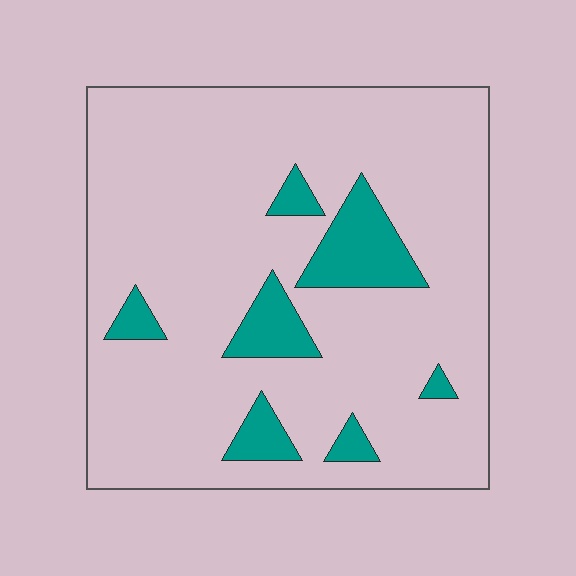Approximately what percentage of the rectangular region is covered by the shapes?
Approximately 15%.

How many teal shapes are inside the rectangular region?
7.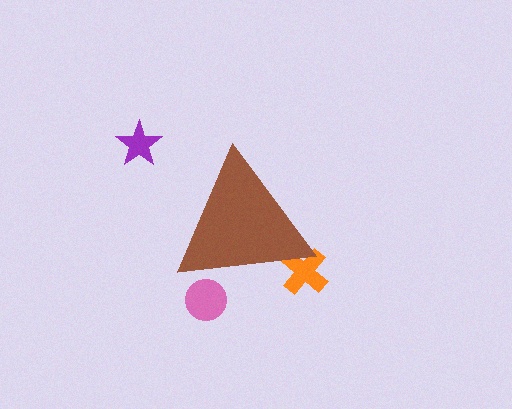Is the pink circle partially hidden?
Yes, the pink circle is partially hidden behind the brown triangle.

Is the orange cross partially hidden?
Yes, the orange cross is partially hidden behind the brown triangle.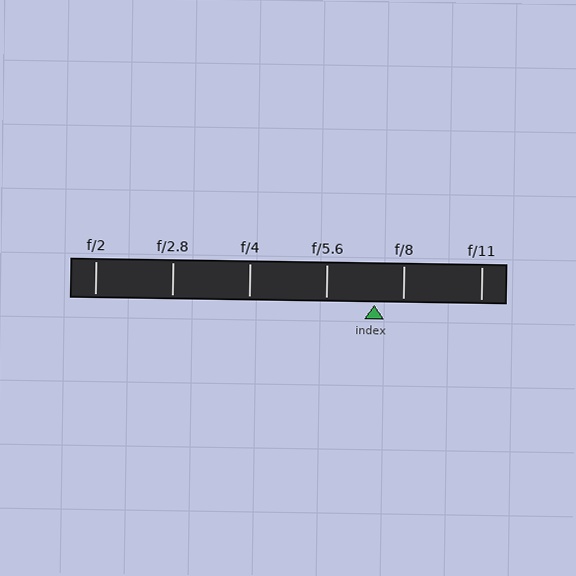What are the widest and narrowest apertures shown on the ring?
The widest aperture shown is f/2 and the narrowest is f/11.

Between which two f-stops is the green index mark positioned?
The index mark is between f/5.6 and f/8.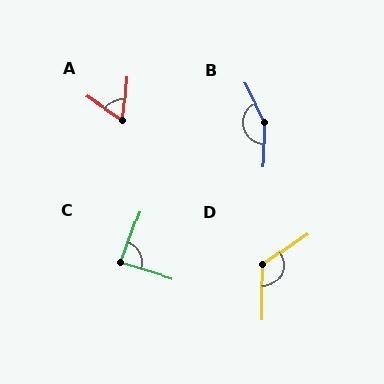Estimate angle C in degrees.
Approximately 87 degrees.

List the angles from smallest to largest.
A (62°), C (87°), D (124°), B (151°).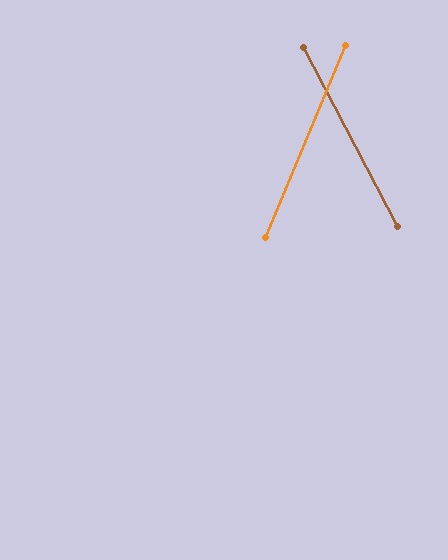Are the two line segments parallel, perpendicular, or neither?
Neither parallel nor perpendicular — they differ by about 50°.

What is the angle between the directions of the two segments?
Approximately 50 degrees.